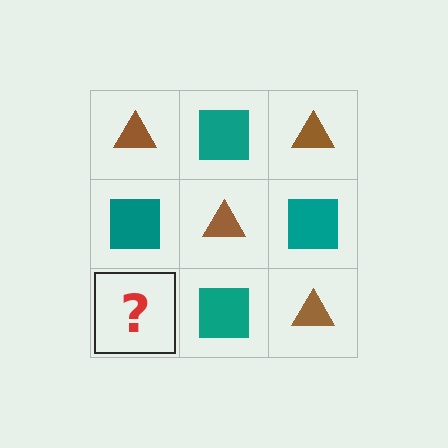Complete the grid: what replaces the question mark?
The question mark should be replaced with a brown triangle.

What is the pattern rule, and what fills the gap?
The rule is that it alternates brown triangle and teal square in a checkerboard pattern. The gap should be filled with a brown triangle.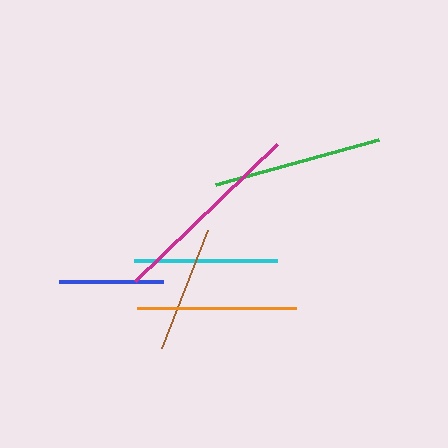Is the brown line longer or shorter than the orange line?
The orange line is longer than the brown line.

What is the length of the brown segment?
The brown segment is approximately 127 pixels long.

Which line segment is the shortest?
The blue line is the shortest at approximately 104 pixels.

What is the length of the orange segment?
The orange segment is approximately 159 pixels long.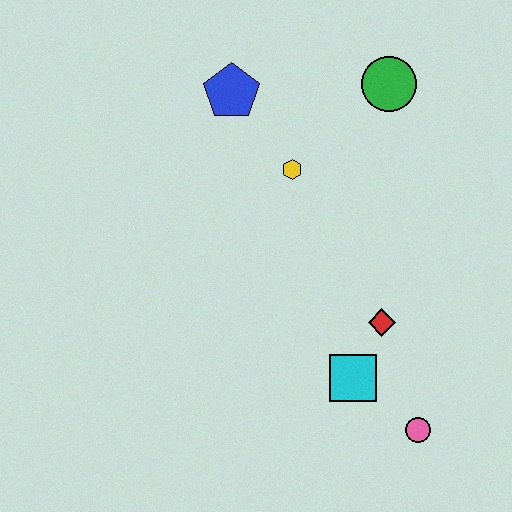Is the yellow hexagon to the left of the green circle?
Yes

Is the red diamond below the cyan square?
No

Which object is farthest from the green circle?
The pink circle is farthest from the green circle.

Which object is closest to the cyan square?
The red diamond is closest to the cyan square.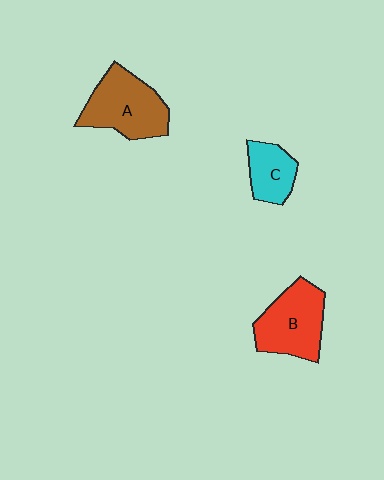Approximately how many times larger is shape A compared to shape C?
Approximately 1.8 times.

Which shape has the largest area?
Shape A (brown).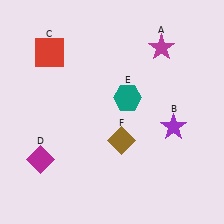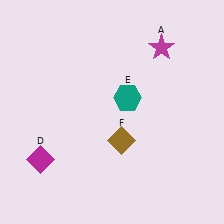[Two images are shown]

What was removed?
The red square (C), the purple star (B) were removed in Image 2.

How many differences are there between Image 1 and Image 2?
There are 2 differences between the two images.